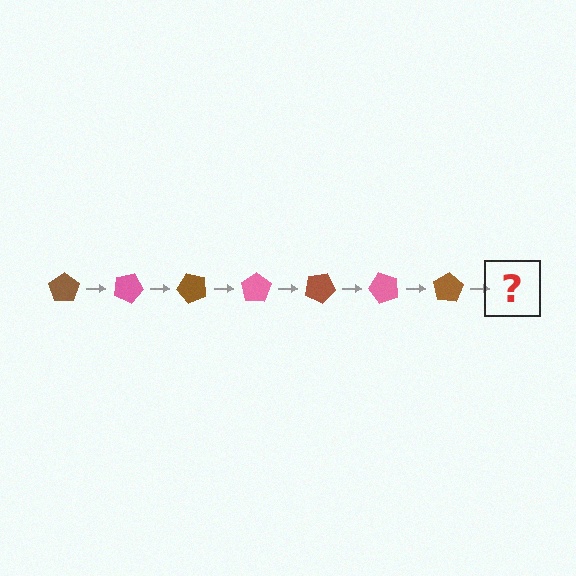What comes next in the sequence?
The next element should be a pink pentagon, rotated 175 degrees from the start.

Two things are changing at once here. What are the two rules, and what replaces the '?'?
The two rules are that it rotates 25 degrees each step and the color cycles through brown and pink. The '?' should be a pink pentagon, rotated 175 degrees from the start.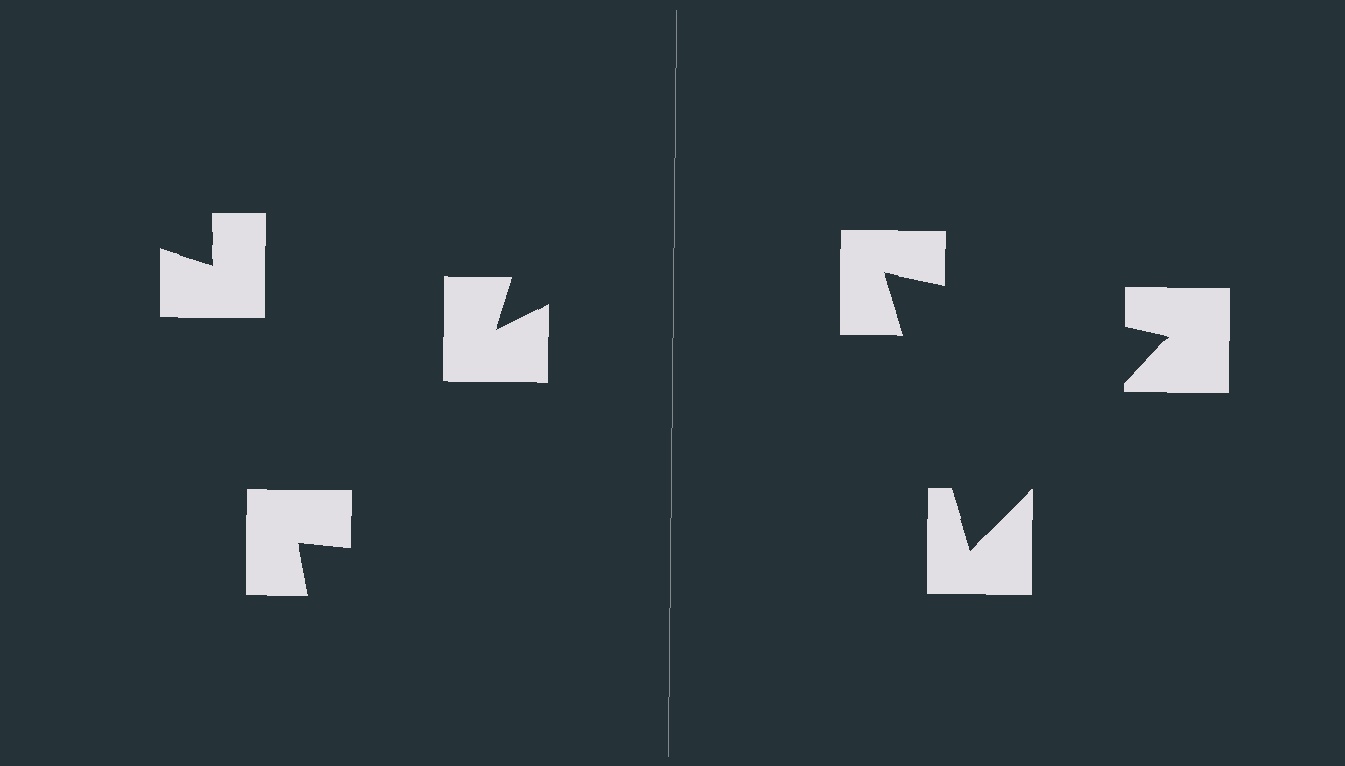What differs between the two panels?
The notched squares are positioned identically on both sides; only the wedge orientations differ. On the right they align to a triangle; on the left they are misaligned.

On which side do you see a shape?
An illusory triangle appears on the right side. On the left side the wedge cuts are rotated, so no coherent shape forms.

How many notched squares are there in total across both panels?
6 — 3 on each side.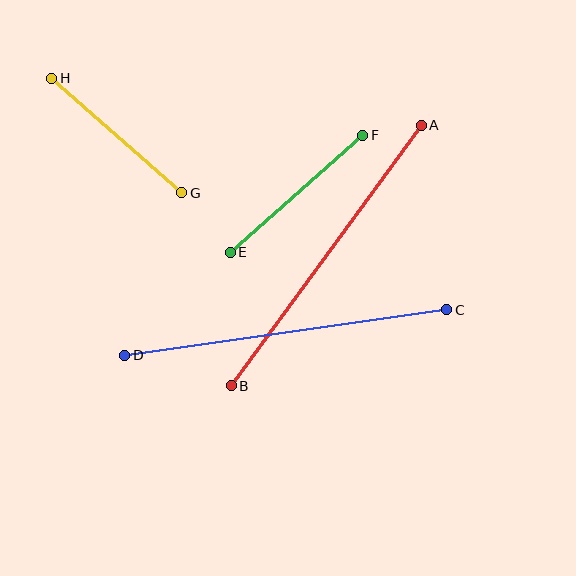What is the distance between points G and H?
The distance is approximately 173 pixels.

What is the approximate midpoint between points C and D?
The midpoint is at approximately (286, 332) pixels.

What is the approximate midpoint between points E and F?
The midpoint is at approximately (297, 194) pixels.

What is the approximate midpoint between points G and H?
The midpoint is at approximately (117, 135) pixels.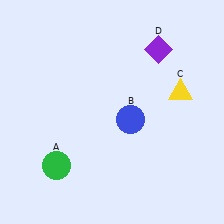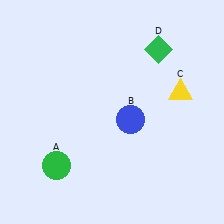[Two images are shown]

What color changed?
The diamond (D) changed from purple in Image 1 to green in Image 2.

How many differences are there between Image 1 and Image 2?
There is 1 difference between the two images.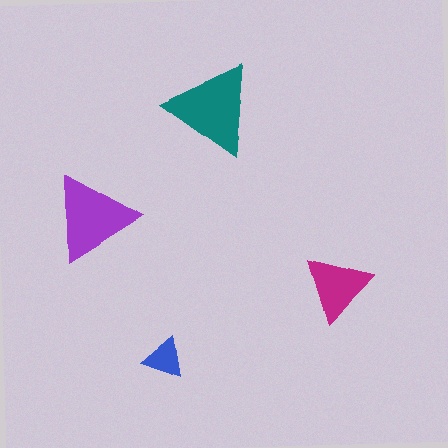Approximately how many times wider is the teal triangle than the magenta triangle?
About 1.5 times wider.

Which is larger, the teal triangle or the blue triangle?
The teal one.